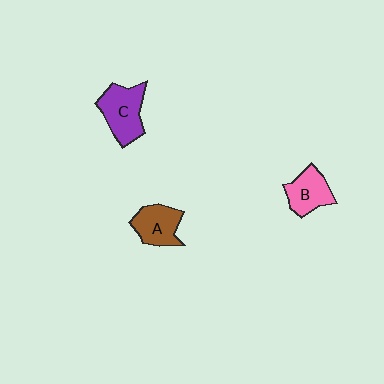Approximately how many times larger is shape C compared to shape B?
Approximately 1.3 times.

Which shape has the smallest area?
Shape B (pink).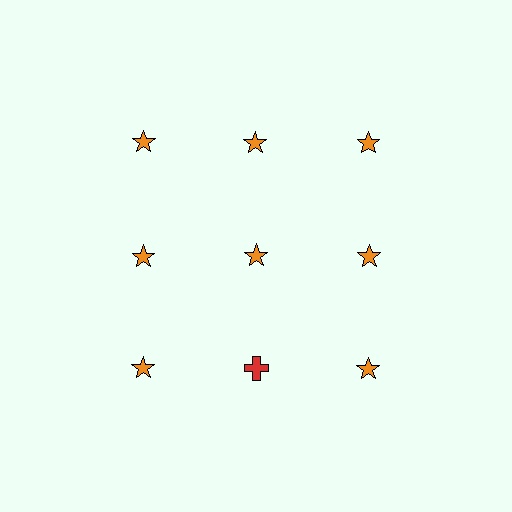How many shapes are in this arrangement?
There are 9 shapes arranged in a grid pattern.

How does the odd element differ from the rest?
It differs in both color (red instead of orange) and shape (cross instead of star).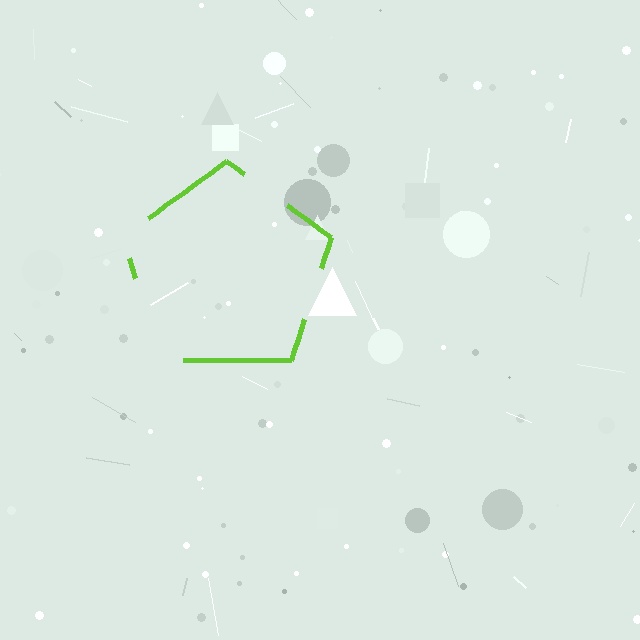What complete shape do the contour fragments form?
The contour fragments form a pentagon.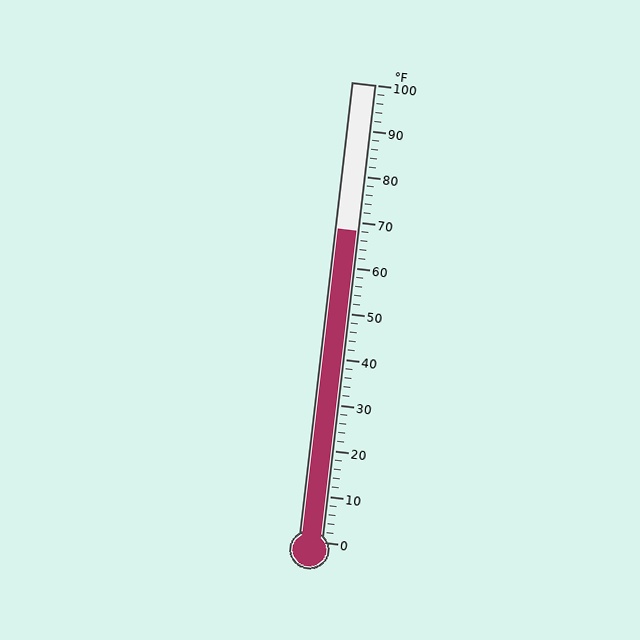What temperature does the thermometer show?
The thermometer shows approximately 68°F.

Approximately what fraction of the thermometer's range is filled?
The thermometer is filled to approximately 70% of its range.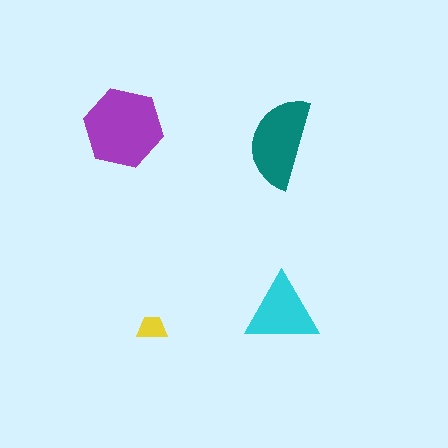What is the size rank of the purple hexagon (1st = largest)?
1st.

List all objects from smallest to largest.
The yellow trapezoid, the cyan triangle, the teal semicircle, the purple hexagon.